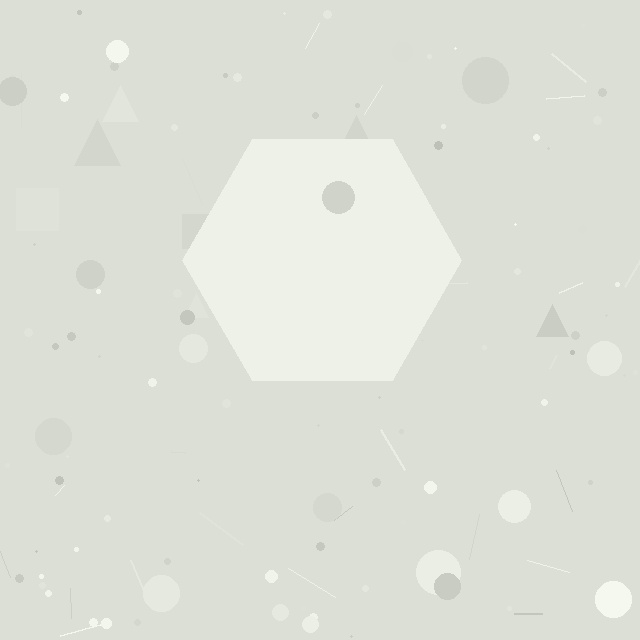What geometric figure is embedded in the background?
A hexagon is embedded in the background.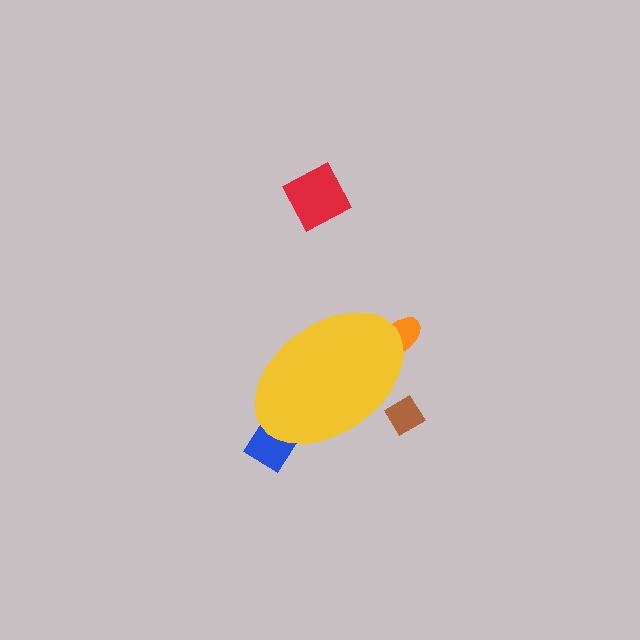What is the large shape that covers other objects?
A yellow ellipse.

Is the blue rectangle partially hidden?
Yes, the blue rectangle is partially hidden behind the yellow ellipse.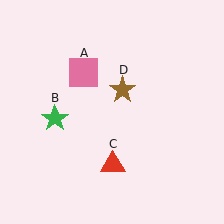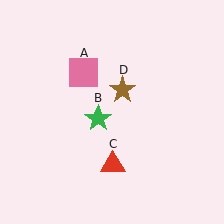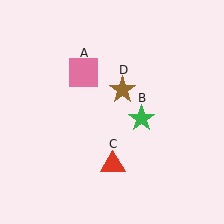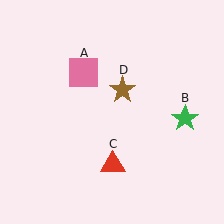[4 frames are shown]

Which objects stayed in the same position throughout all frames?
Pink square (object A) and red triangle (object C) and brown star (object D) remained stationary.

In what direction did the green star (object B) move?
The green star (object B) moved right.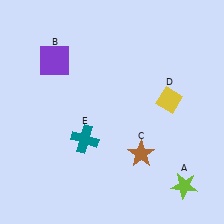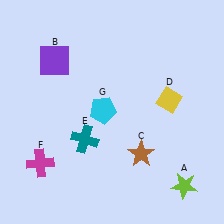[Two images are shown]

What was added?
A magenta cross (F), a cyan pentagon (G) were added in Image 2.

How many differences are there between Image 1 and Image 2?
There are 2 differences between the two images.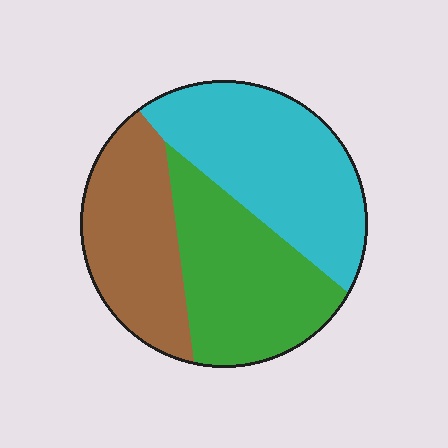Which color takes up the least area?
Brown, at roughly 30%.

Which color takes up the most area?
Cyan, at roughly 40%.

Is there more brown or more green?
Green.